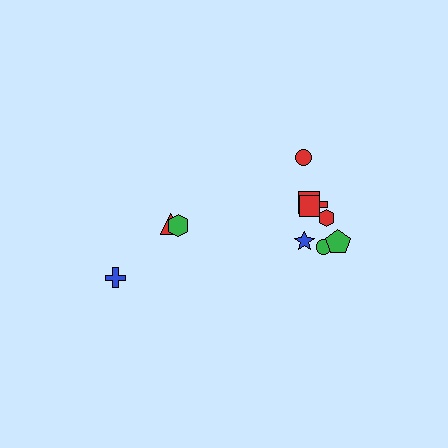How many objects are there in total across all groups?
There are 11 objects.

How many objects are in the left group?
There are 3 objects.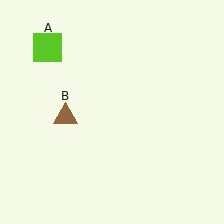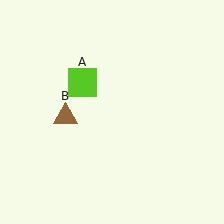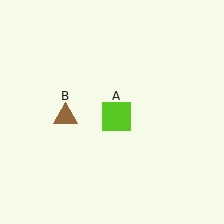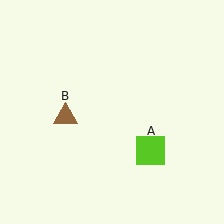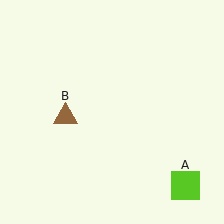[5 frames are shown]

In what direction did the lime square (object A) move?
The lime square (object A) moved down and to the right.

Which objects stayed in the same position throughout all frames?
Brown triangle (object B) remained stationary.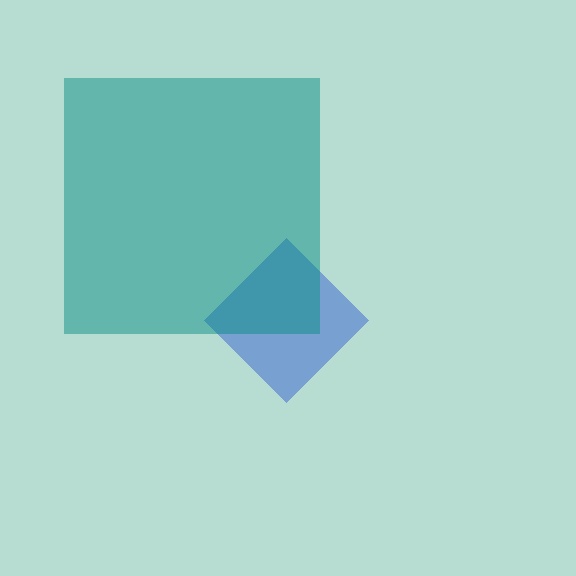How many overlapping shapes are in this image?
There are 2 overlapping shapes in the image.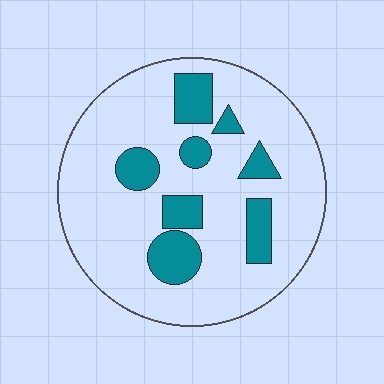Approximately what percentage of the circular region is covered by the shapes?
Approximately 20%.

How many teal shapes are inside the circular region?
8.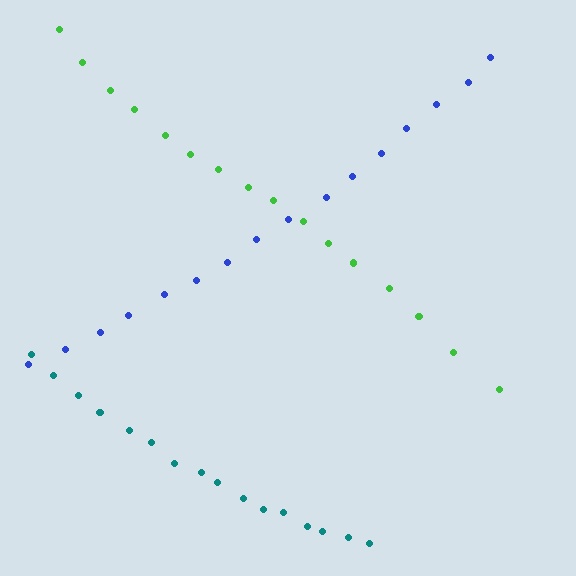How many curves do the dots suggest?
There are 3 distinct paths.